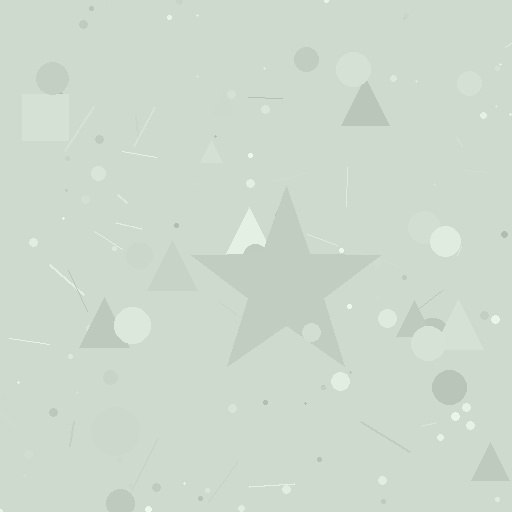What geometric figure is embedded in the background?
A star is embedded in the background.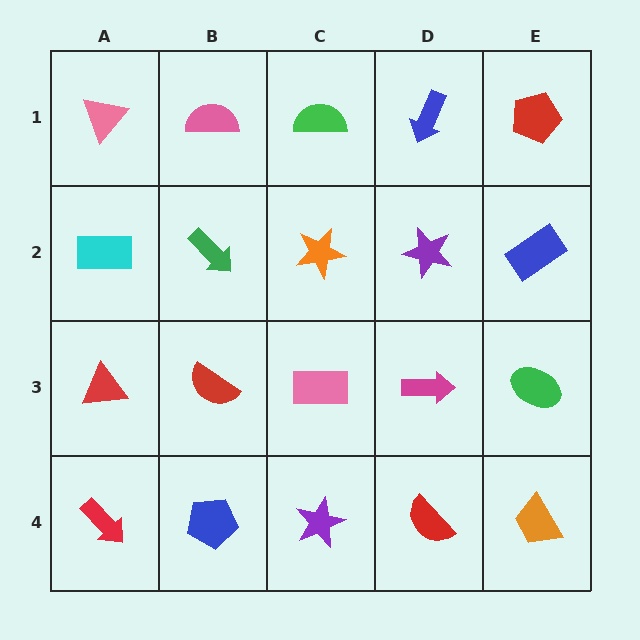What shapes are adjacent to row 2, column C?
A green semicircle (row 1, column C), a pink rectangle (row 3, column C), a green arrow (row 2, column B), a purple star (row 2, column D).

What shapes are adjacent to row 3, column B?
A green arrow (row 2, column B), a blue pentagon (row 4, column B), a red triangle (row 3, column A), a pink rectangle (row 3, column C).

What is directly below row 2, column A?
A red triangle.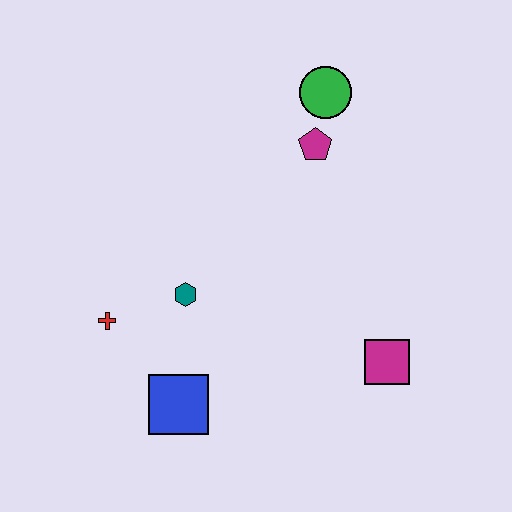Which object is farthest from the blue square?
The green circle is farthest from the blue square.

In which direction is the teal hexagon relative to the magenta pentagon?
The teal hexagon is below the magenta pentagon.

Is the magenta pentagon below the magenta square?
No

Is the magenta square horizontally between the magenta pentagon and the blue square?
No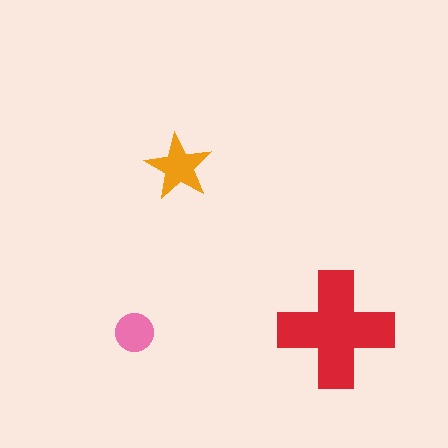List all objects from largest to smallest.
The red cross, the orange star, the pink circle.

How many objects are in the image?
There are 3 objects in the image.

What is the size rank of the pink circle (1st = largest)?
3rd.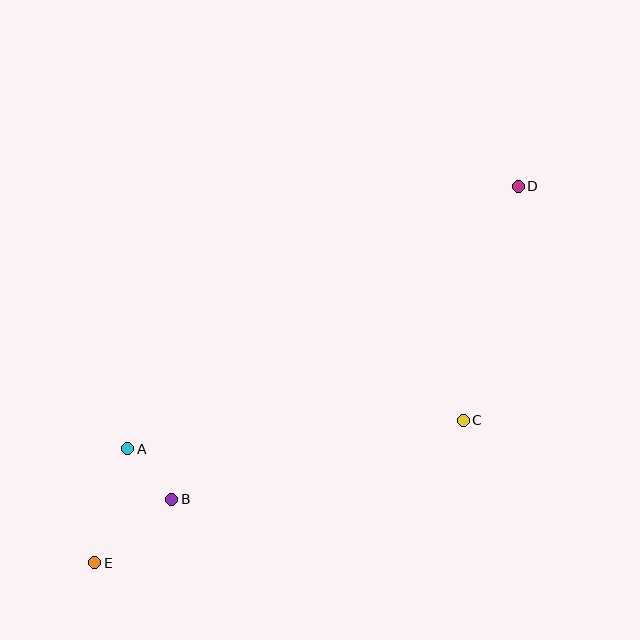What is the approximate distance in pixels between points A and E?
The distance between A and E is approximately 119 pixels.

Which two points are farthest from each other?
Points D and E are farthest from each other.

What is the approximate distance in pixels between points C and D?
The distance between C and D is approximately 240 pixels.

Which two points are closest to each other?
Points A and B are closest to each other.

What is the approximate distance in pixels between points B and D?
The distance between B and D is approximately 467 pixels.